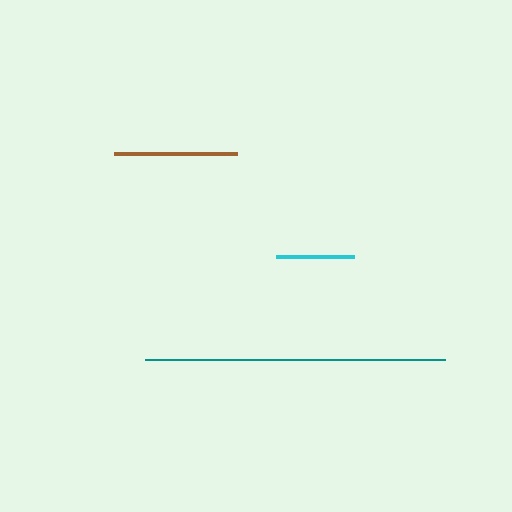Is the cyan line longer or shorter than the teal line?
The teal line is longer than the cyan line.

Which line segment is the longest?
The teal line is the longest at approximately 300 pixels.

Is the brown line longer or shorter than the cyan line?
The brown line is longer than the cyan line.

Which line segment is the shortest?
The cyan line is the shortest at approximately 78 pixels.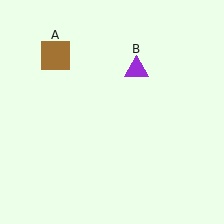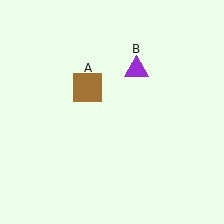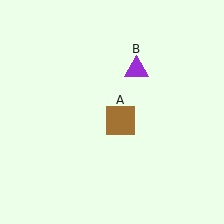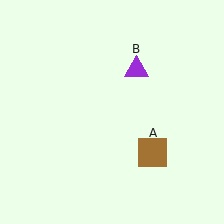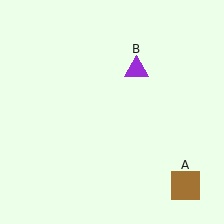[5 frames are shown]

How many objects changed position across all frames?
1 object changed position: brown square (object A).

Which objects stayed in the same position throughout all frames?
Purple triangle (object B) remained stationary.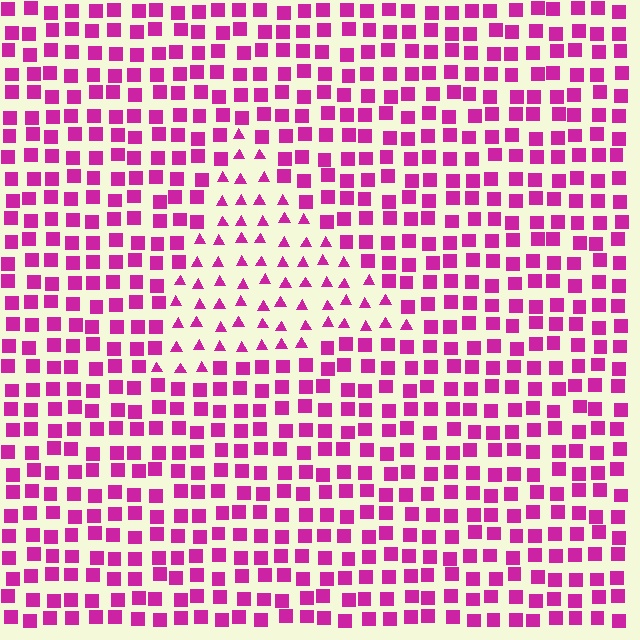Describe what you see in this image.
The image is filled with small magenta elements arranged in a uniform grid. A triangle-shaped region contains triangles, while the surrounding area contains squares. The boundary is defined purely by the change in element shape.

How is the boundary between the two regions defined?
The boundary is defined by a change in element shape: triangles inside vs. squares outside. All elements share the same color and spacing.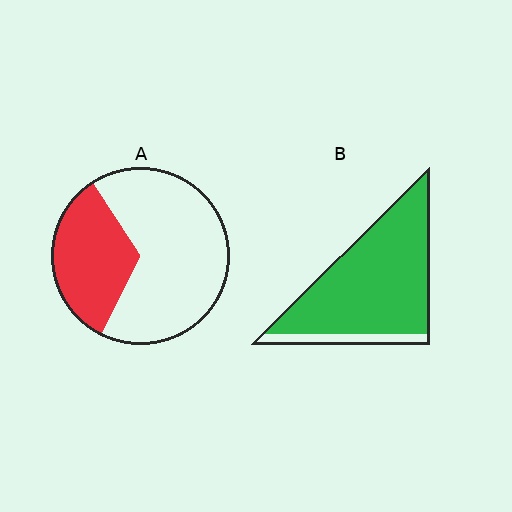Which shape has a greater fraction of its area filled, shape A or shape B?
Shape B.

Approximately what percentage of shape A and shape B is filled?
A is approximately 35% and B is approximately 90%.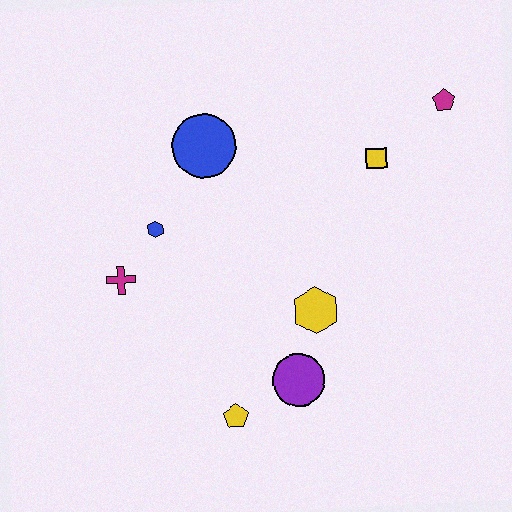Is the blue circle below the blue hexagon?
No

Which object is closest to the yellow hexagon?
The purple circle is closest to the yellow hexagon.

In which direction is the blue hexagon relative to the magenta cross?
The blue hexagon is above the magenta cross.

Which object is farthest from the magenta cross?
The magenta pentagon is farthest from the magenta cross.